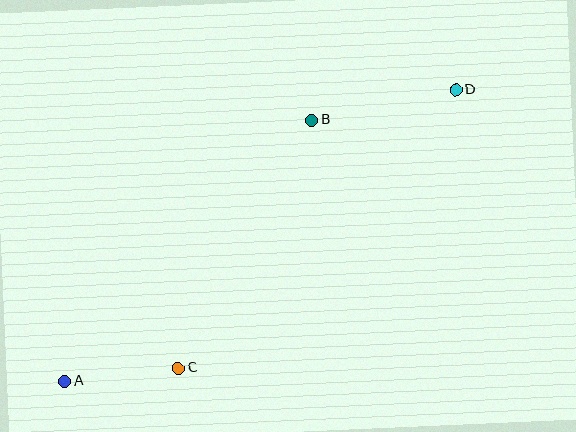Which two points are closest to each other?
Points A and C are closest to each other.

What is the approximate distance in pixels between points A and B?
The distance between A and B is approximately 359 pixels.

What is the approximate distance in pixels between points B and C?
The distance between B and C is approximately 281 pixels.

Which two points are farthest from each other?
Points A and D are farthest from each other.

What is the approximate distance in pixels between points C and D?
The distance between C and D is approximately 393 pixels.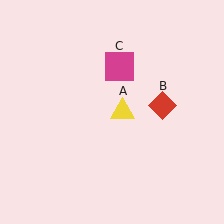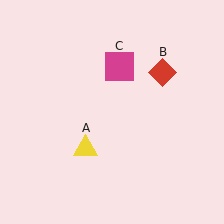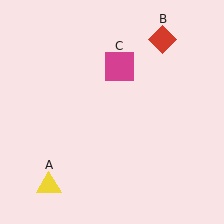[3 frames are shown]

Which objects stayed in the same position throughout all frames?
Magenta square (object C) remained stationary.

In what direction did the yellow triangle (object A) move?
The yellow triangle (object A) moved down and to the left.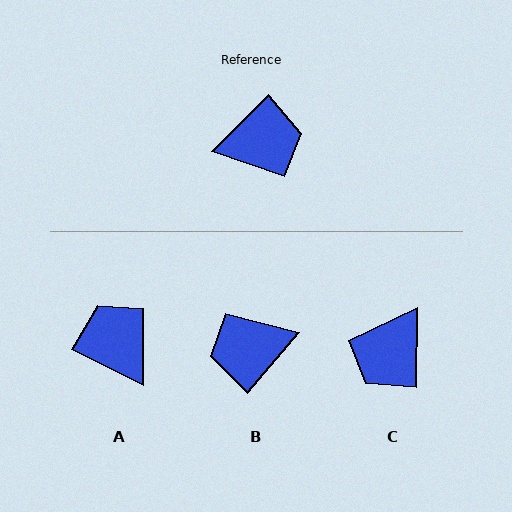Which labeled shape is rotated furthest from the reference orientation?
B, about 176 degrees away.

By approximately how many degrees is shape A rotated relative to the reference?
Approximately 108 degrees counter-clockwise.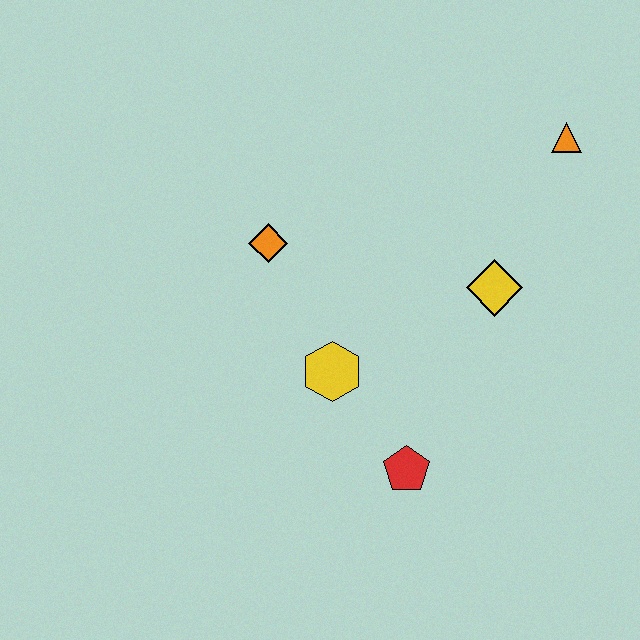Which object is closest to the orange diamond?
The yellow hexagon is closest to the orange diamond.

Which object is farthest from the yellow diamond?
The orange diamond is farthest from the yellow diamond.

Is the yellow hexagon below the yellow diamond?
Yes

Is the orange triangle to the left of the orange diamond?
No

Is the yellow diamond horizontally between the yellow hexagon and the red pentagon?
No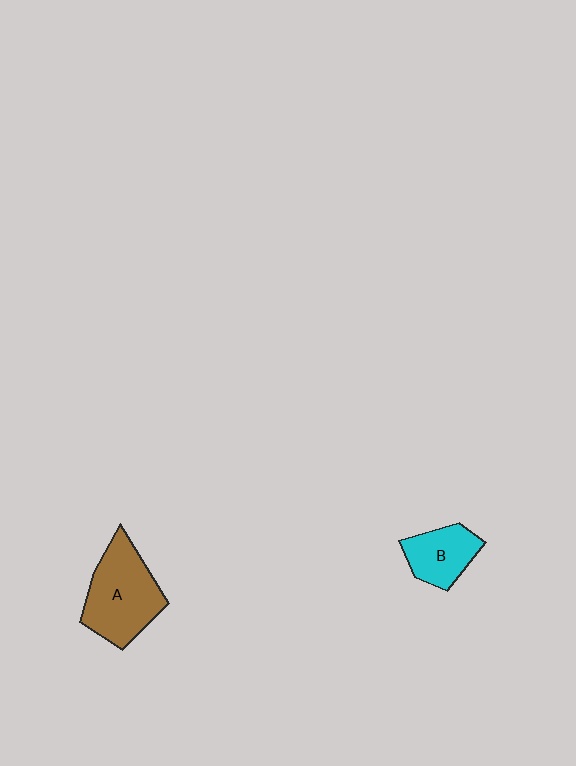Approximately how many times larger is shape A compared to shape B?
Approximately 1.7 times.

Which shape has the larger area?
Shape A (brown).